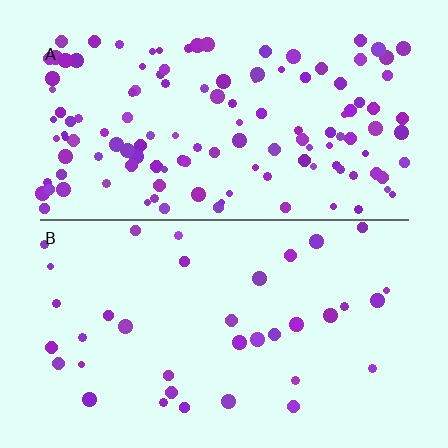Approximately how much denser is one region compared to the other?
Approximately 3.6× — region A over region B.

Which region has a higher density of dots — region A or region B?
A (the top).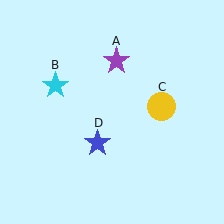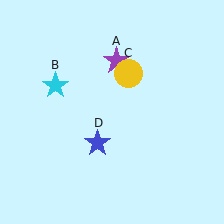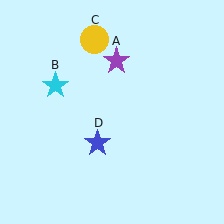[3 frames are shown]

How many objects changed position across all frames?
1 object changed position: yellow circle (object C).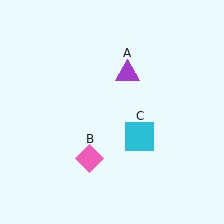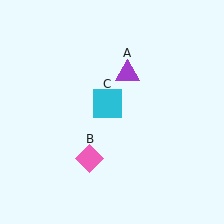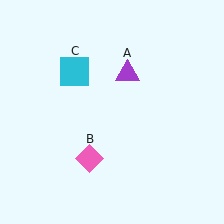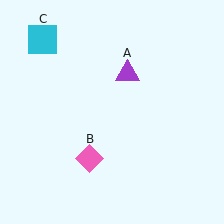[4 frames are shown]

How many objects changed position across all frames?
1 object changed position: cyan square (object C).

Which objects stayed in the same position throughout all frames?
Purple triangle (object A) and pink diamond (object B) remained stationary.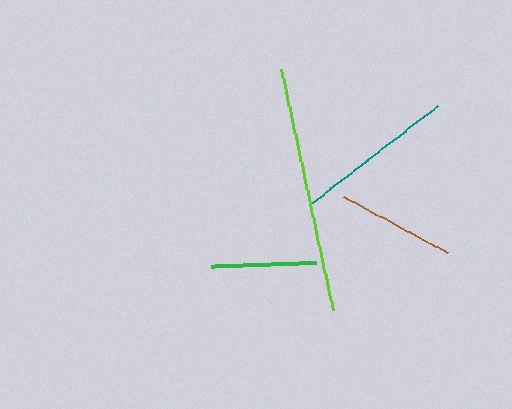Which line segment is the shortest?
The green line is the shortest at approximately 105 pixels.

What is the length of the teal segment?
The teal segment is approximately 161 pixels long.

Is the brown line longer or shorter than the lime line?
The lime line is longer than the brown line.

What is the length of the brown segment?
The brown segment is approximately 118 pixels long.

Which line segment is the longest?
The lime line is the longest at approximately 247 pixels.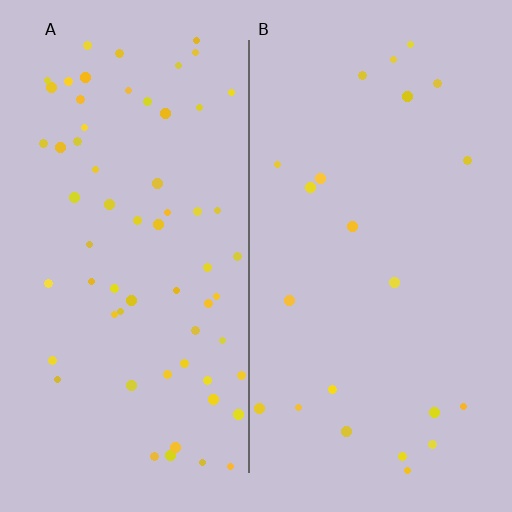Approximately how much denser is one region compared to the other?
Approximately 2.9× — region A over region B.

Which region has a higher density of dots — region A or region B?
A (the left).